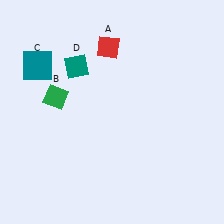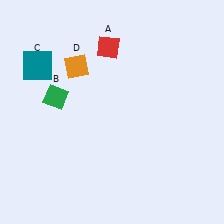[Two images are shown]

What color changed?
The diamond (D) changed from teal in Image 1 to orange in Image 2.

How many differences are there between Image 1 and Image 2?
There is 1 difference between the two images.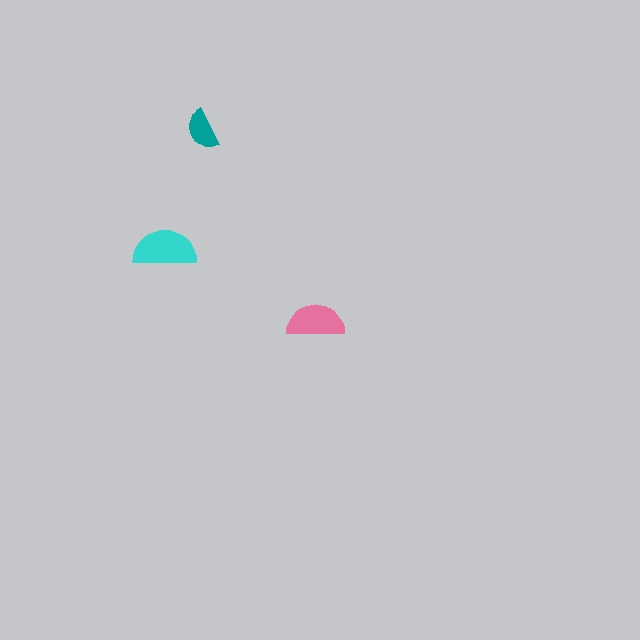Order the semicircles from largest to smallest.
the cyan one, the pink one, the teal one.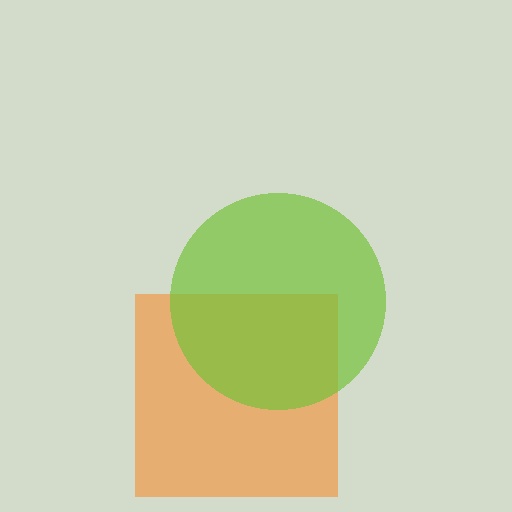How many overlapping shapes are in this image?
There are 2 overlapping shapes in the image.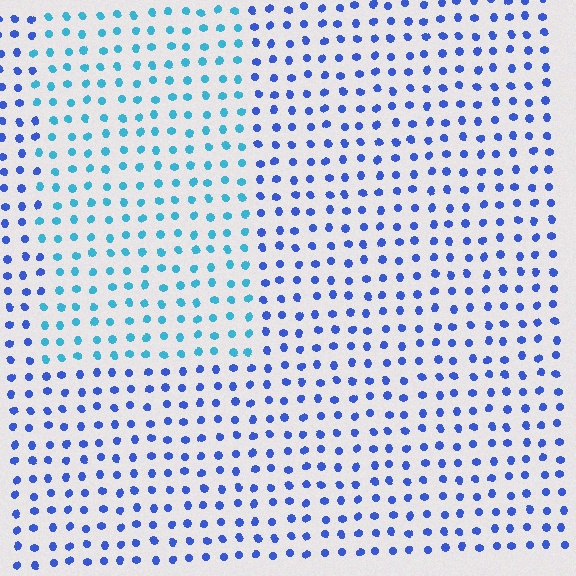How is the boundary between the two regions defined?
The boundary is defined purely by a slight shift in hue (about 37 degrees). Spacing, size, and orientation are identical on both sides.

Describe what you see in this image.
The image is filled with small blue elements in a uniform arrangement. A rectangle-shaped region is visible where the elements are tinted to a slightly different hue, forming a subtle color boundary.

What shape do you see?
I see a rectangle.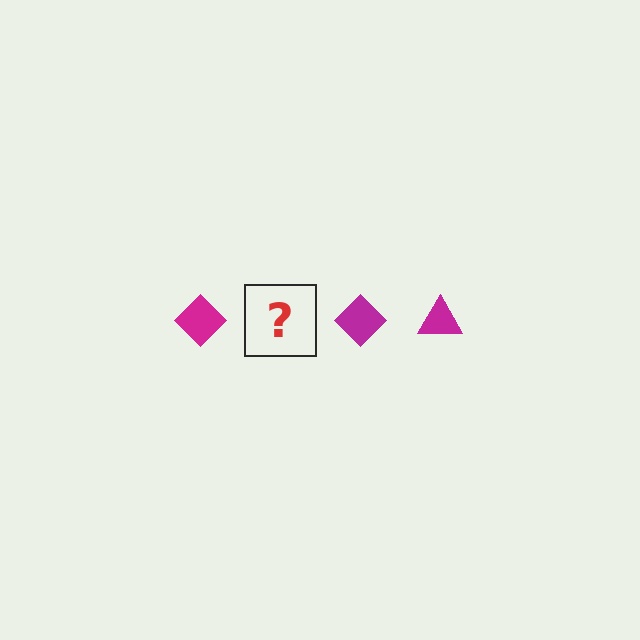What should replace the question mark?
The question mark should be replaced with a magenta triangle.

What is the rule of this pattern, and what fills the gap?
The rule is that the pattern cycles through diamond, triangle shapes in magenta. The gap should be filled with a magenta triangle.